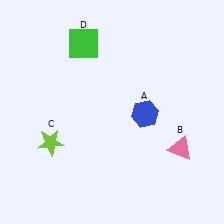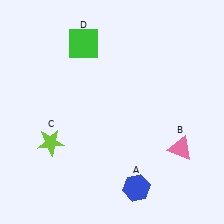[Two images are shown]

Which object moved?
The blue hexagon (A) moved down.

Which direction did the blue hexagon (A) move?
The blue hexagon (A) moved down.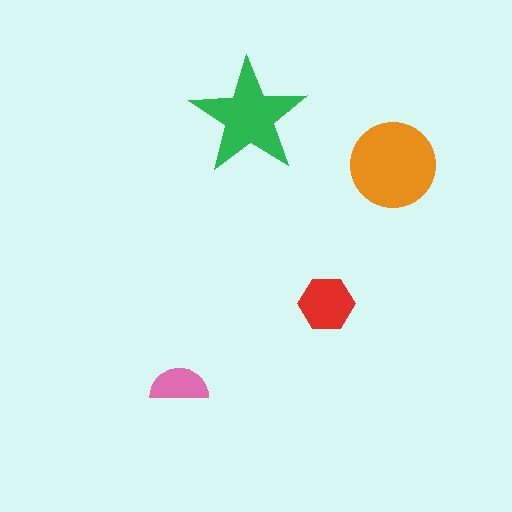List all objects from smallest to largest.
The pink semicircle, the red hexagon, the green star, the orange circle.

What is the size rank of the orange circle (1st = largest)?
1st.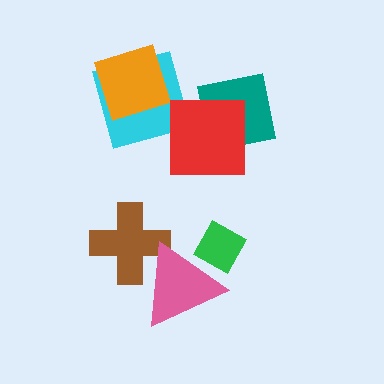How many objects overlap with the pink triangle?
2 objects overlap with the pink triangle.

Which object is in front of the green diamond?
The pink triangle is in front of the green diamond.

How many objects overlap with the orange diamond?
1 object overlaps with the orange diamond.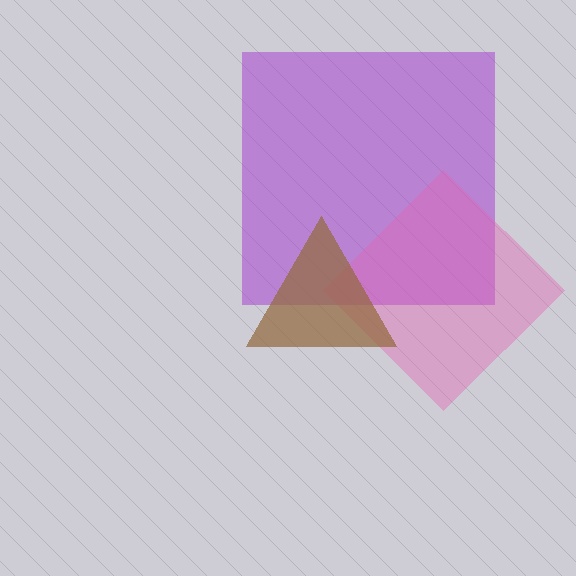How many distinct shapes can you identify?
There are 3 distinct shapes: a purple square, a pink diamond, a brown triangle.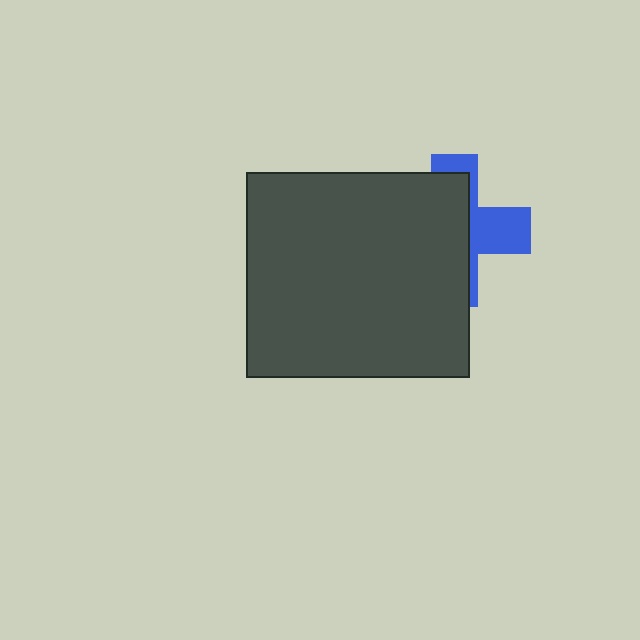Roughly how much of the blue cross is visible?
A small part of it is visible (roughly 37%).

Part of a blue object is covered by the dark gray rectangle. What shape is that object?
It is a cross.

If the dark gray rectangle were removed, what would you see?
You would see the complete blue cross.